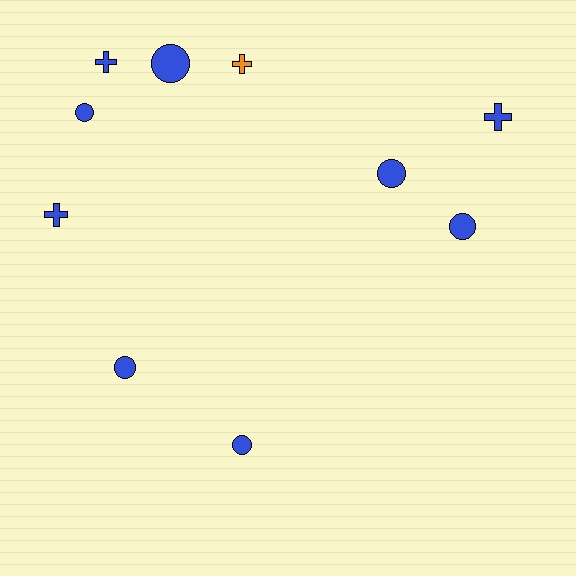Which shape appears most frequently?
Circle, with 6 objects.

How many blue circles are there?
There are 6 blue circles.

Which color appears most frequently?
Blue, with 9 objects.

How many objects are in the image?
There are 10 objects.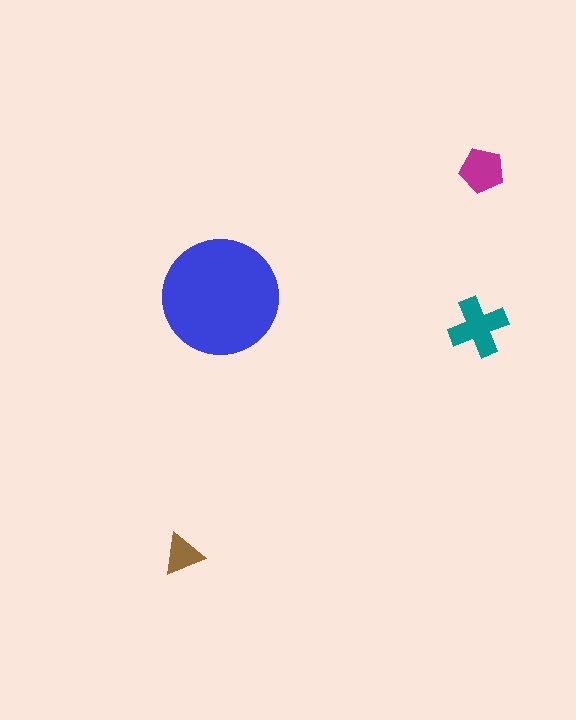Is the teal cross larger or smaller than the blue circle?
Smaller.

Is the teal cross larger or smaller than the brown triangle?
Larger.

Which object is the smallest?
The brown triangle.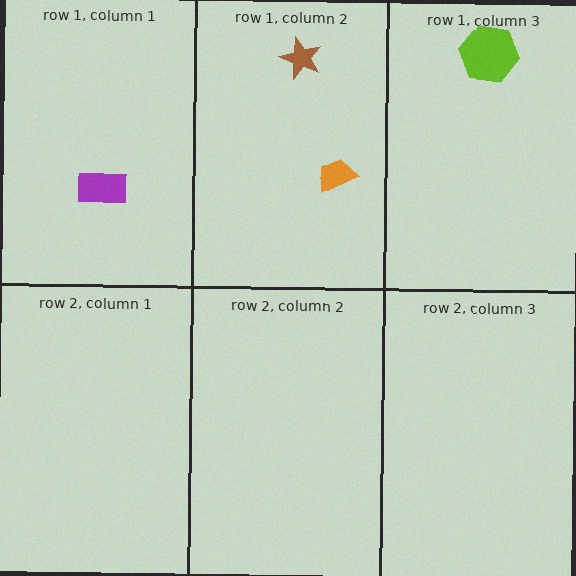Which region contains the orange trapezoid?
The row 1, column 2 region.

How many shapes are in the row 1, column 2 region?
2.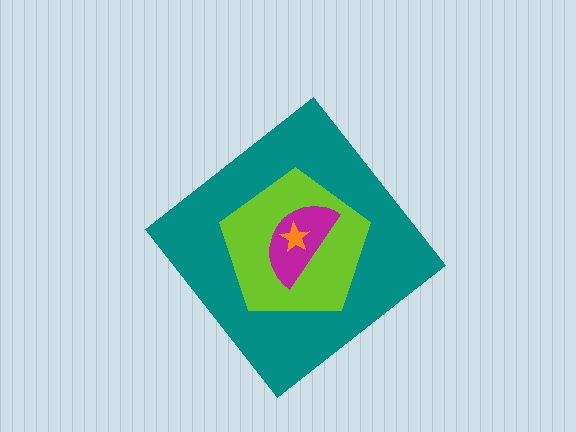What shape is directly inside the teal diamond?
The lime pentagon.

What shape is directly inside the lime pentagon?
The magenta semicircle.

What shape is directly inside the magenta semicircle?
The orange star.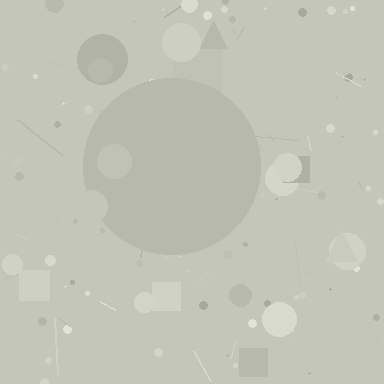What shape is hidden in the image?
A circle is hidden in the image.